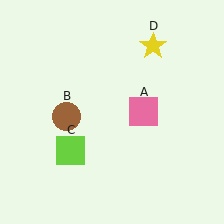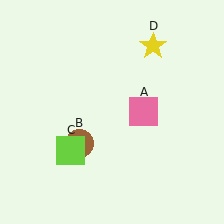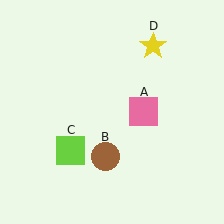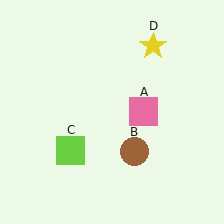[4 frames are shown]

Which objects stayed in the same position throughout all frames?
Pink square (object A) and lime square (object C) and yellow star (object D) remained stationary.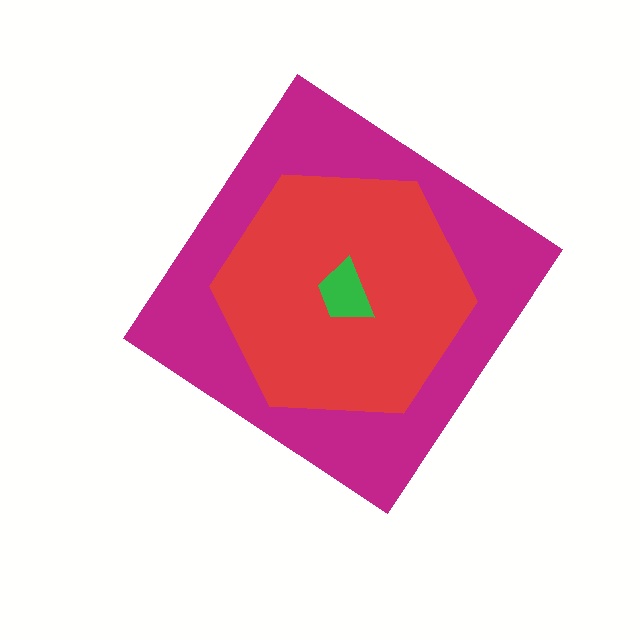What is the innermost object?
The green trapezoid.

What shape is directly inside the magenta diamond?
The red hexagon.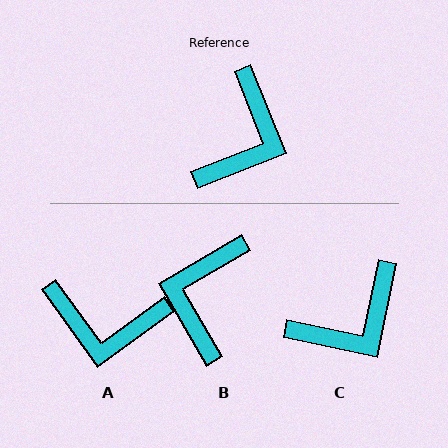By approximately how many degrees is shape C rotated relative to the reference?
Approximately 33 degrees clockwise.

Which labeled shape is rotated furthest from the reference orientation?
B, about 171 degrees away.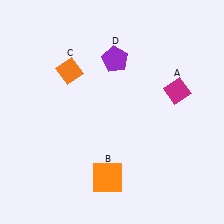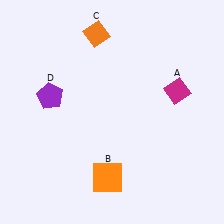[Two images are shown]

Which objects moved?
The objects that moved are: the orange diamond (C), the purple pentagon (D).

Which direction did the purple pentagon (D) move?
The purple pentagon (D) moved left.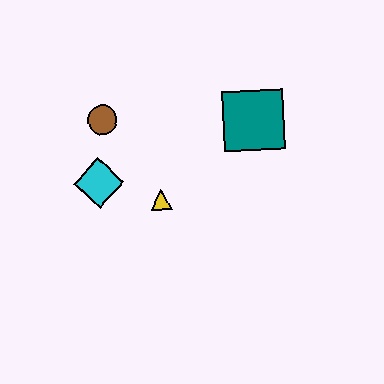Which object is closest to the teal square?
The yellow triangle is closest to the teal square.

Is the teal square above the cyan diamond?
Yes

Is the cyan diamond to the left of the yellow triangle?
Yes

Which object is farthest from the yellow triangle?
The teal square is farthest from the yellow triangle.